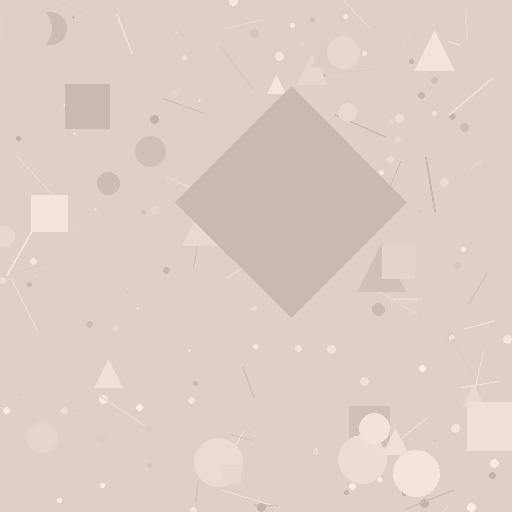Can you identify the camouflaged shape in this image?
The camouflaged shape is a diamond.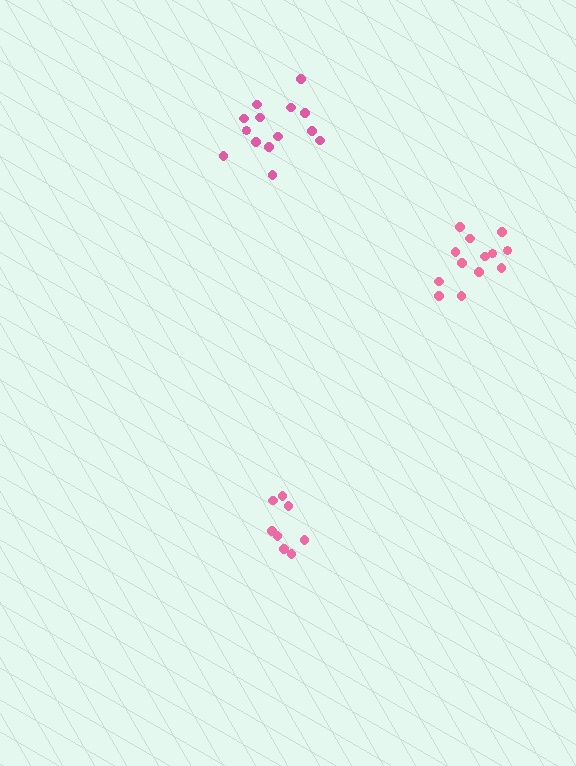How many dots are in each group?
Group 1: 13 dots, Group 2: 14 dots, Group 3: 8 dots (35 total).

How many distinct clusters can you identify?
There are 3 distinct clusters.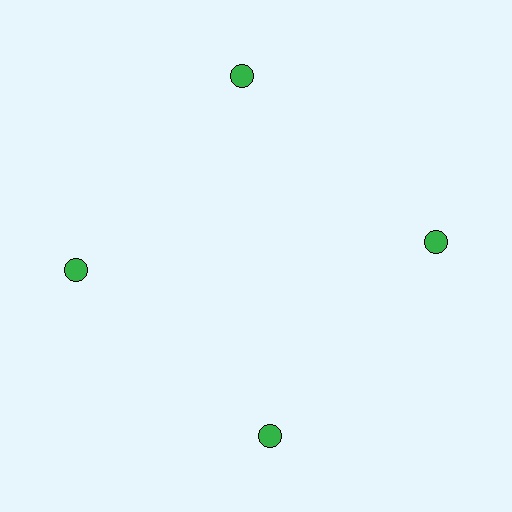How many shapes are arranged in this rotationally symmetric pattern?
There are 4 shapes, arranged in 4 groups of 1.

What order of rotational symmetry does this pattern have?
This pattern has 4-fold rotational symmetry.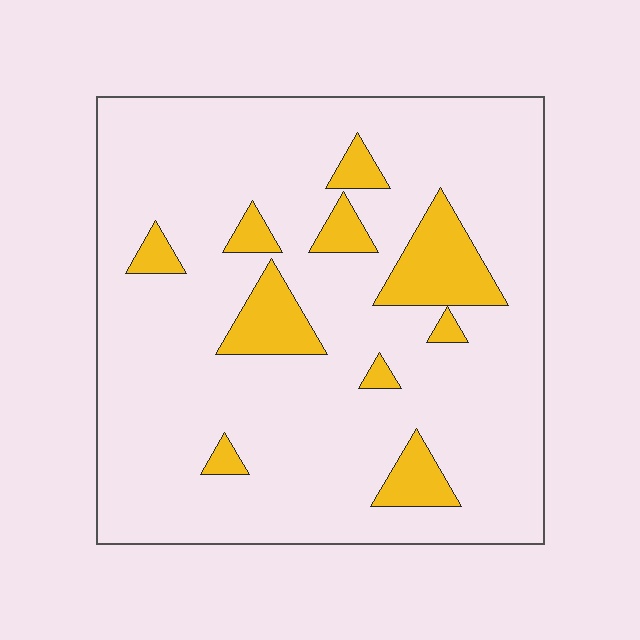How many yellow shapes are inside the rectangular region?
10.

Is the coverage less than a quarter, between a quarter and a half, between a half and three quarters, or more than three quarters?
Less than a quarter.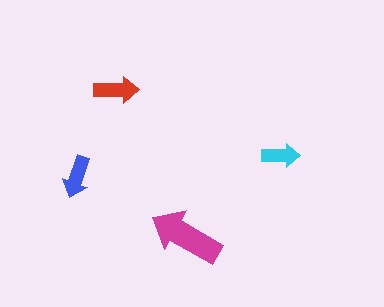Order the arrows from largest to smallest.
the magenta one, the red one, the blue one, the cyan one.